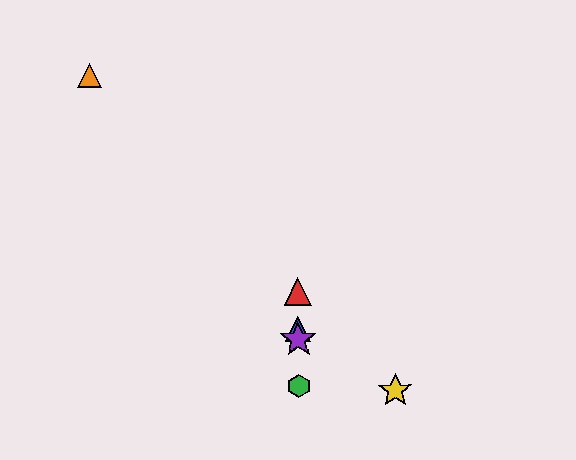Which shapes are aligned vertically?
The red triangle, the blue triangle, the green hexagon, the purple star are aligned vertically.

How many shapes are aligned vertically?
4 shapes (the red triangle, the blue triangle, the green hexagon, the purple star) are aligned vertically.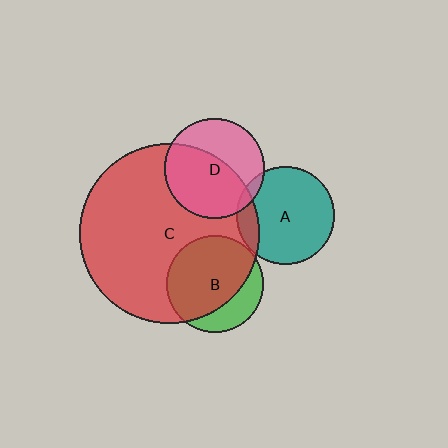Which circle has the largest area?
Circle C (red).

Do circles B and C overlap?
Yes.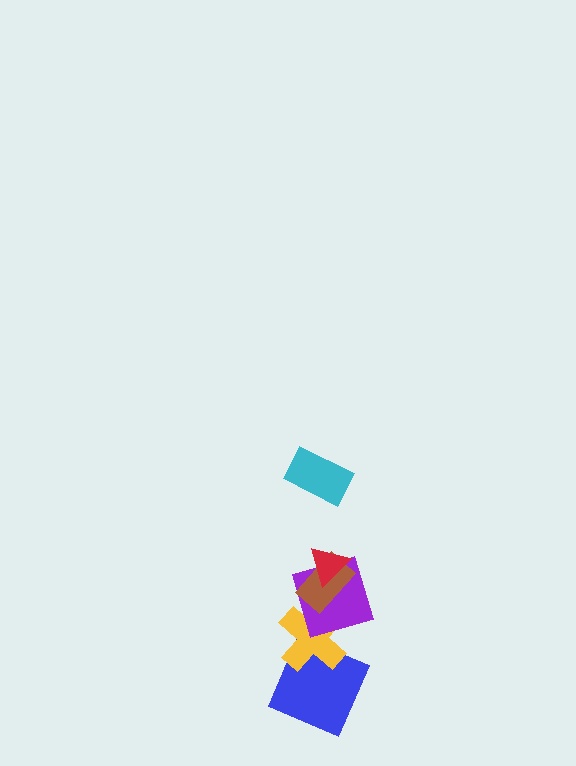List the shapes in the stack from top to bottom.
From top to bottom: the cyan rectangle, the red triangle, the brown rectangle, the purple square, the yellow cross, the blue square.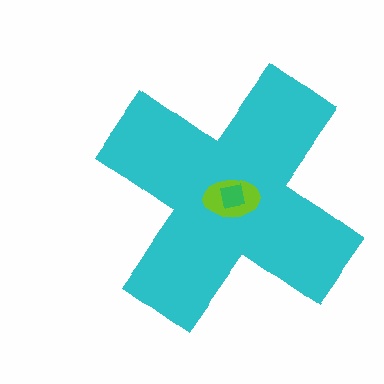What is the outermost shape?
The cyan cross.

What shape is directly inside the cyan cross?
The lime ellipse.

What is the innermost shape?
The green square.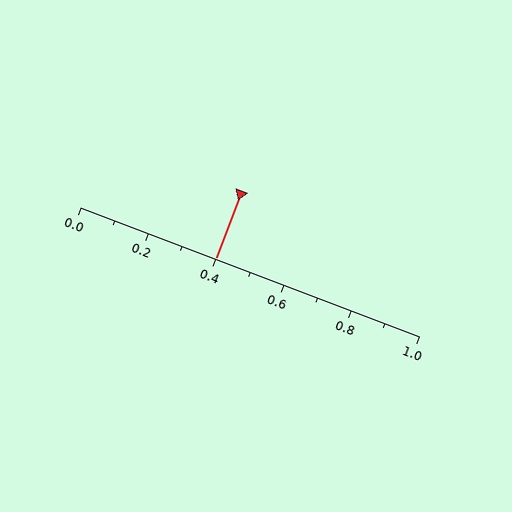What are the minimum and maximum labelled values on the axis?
The axis runs from 0.0 to 1.0.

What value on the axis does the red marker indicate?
The marker indicates approximately 0.4.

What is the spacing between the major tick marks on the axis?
The major ticks are spaced 0.2 apart.